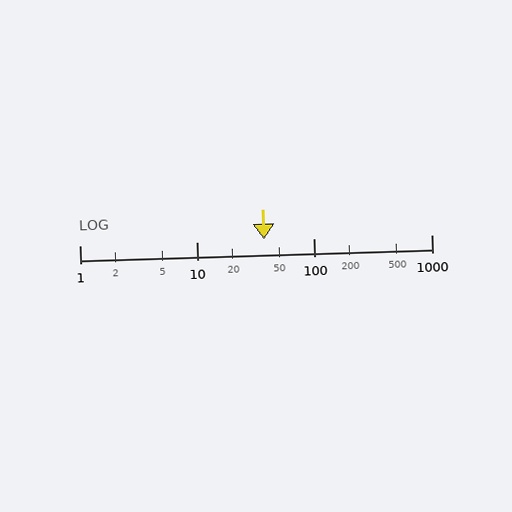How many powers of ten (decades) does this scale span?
The scale spans 3 decades, from 1 to 1000.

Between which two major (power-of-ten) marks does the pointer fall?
The pointer is between 10 and 100.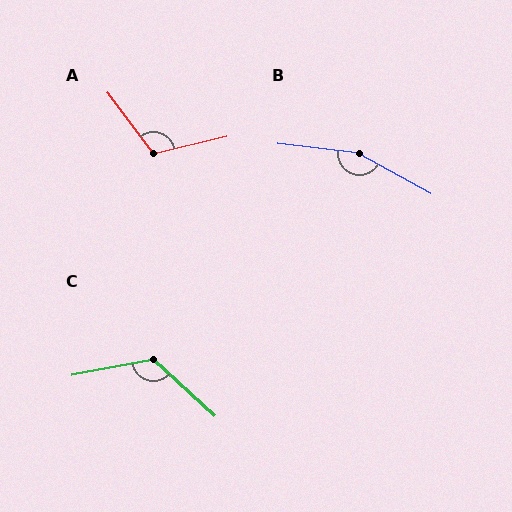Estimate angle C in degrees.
Approximately 127 degrees.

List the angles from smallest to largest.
A (113°), C (127°), B (158°).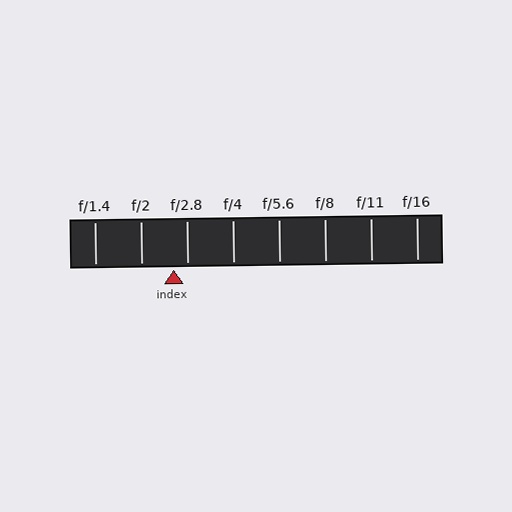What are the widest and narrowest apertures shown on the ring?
The widest aperture shown is f/1.4 and the narrowest is f/16.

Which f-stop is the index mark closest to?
The index mark is closest to f/2.8.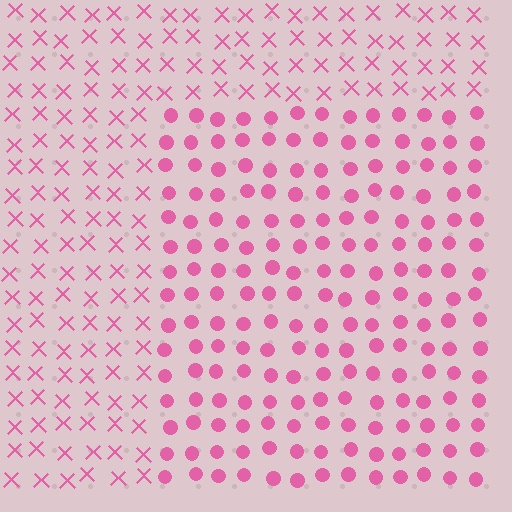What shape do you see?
I see a rectangle.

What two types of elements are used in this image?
The image uses circles inside the rectangle region and X marks outside it.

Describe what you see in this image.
The image is filled with small pink elements arranged in a uniform grid. A rectangle-shaped region contains circles, while the surrounding area contains X marks. The boundary is defined purely by the change in element shape.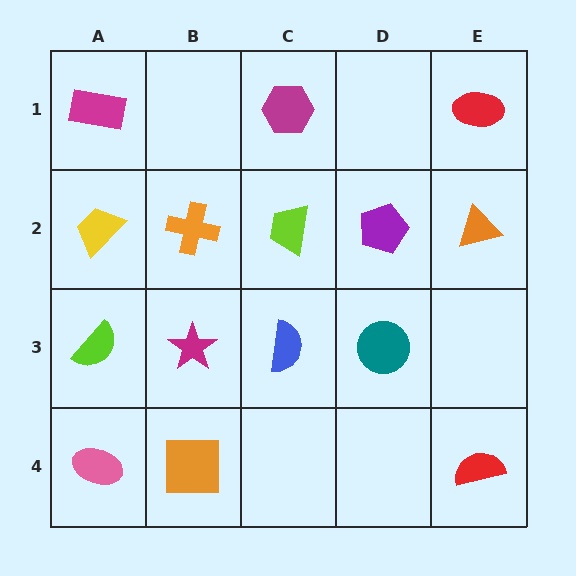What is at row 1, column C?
A magenta hexagon.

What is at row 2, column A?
A yellow trapezoid.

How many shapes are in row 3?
4 shapes.